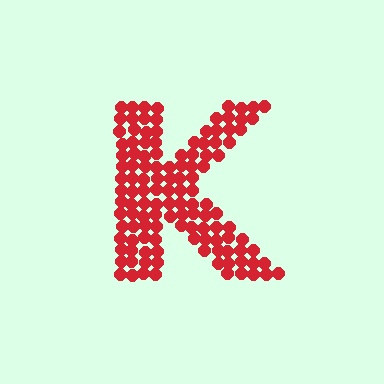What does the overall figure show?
The overall figure shows the letter K.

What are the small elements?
The small elements are circles.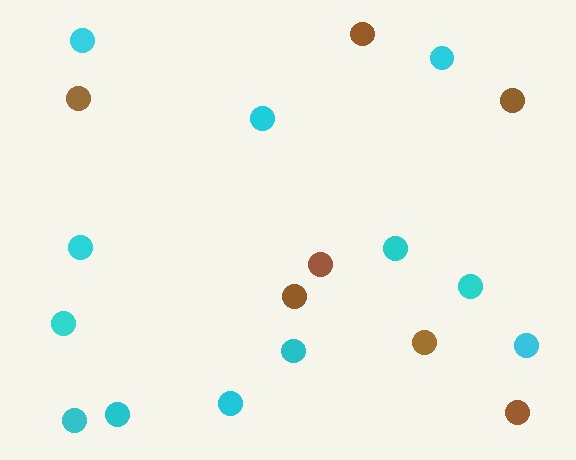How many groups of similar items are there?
There are 2 groups: one group of cyan circles (12) and one group of brown circles (7).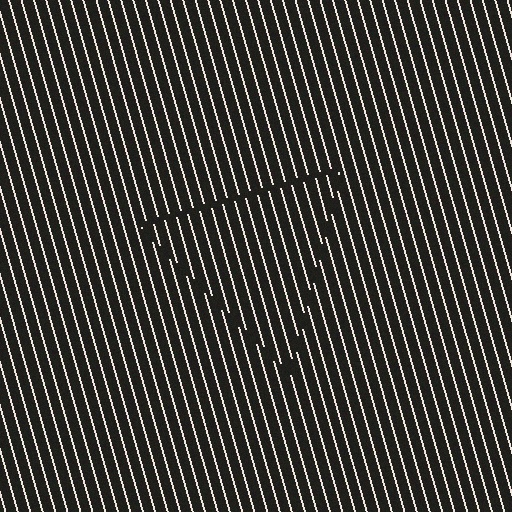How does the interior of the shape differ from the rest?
The interior of the shape contains the same grating, shifted by half a period — the contour is defined by the phase discontinuity where line-ends from the inner and outer gratings abut.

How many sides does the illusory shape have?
3 sides — the line-ends trace a triangle.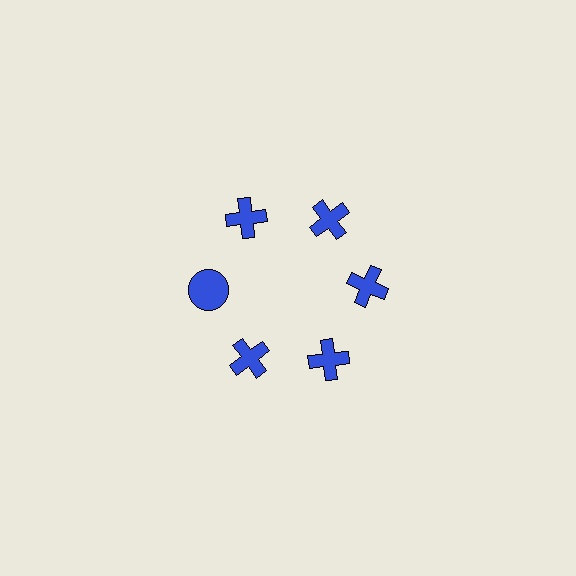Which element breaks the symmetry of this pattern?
The blue circle at roughly the 9 o'clock position breaks the symmetry. All other shapes are blue crosses.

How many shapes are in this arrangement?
There are 6 shapes arranged in a ring pattern.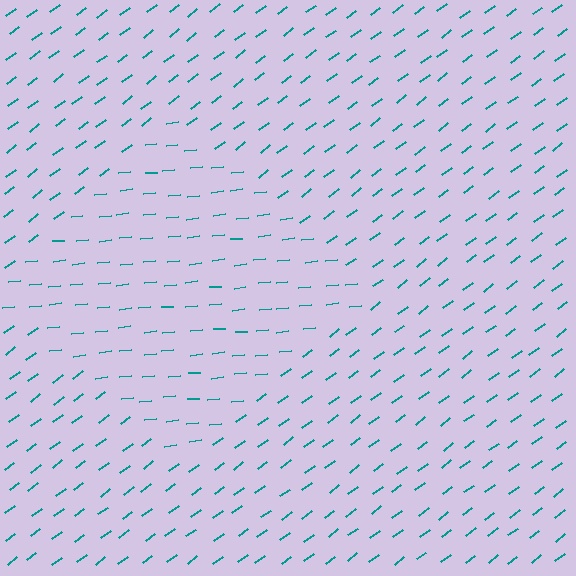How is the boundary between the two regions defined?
The boundary is defined purely by a change in line orientation (approximately 31 degrees difference). All lines are the same color and thickness.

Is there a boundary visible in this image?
Yes, there is a texture boundary formed by a change in line orientation.